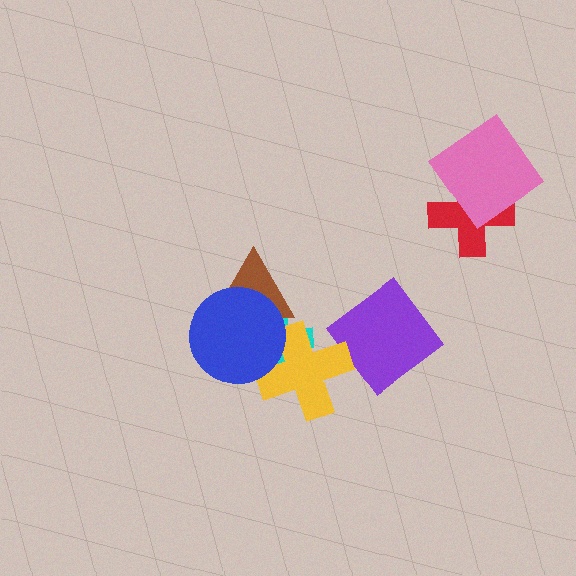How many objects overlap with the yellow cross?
2 objects overlap with the yellow cross.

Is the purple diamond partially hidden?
No, no other shape covers it.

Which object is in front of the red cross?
The pink diamond is in front of the red cross.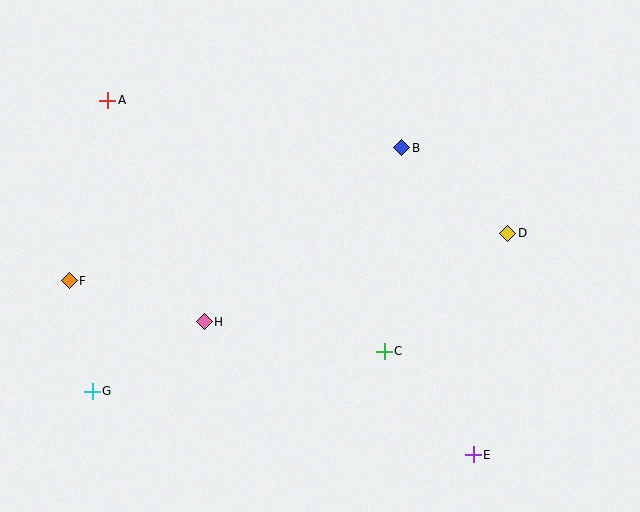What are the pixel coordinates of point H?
Point H is at (204, 322).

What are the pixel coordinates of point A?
Point A is at (108, 100).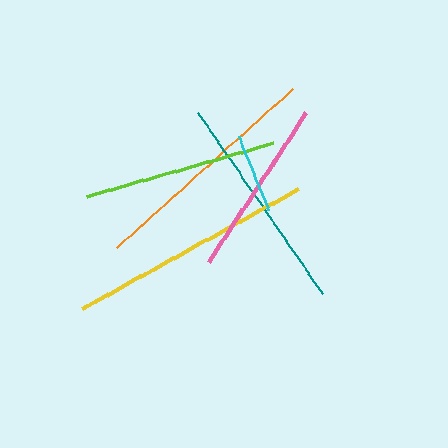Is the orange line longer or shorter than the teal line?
The orange line is longer than the teal line.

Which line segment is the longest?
The yellow line is the longest at approximately 247 pixels.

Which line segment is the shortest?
The cyan line is the shortest at approximately 80 pixels.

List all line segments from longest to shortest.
From longest to shortest: yellow, orange, teal, lime, pink, cyan.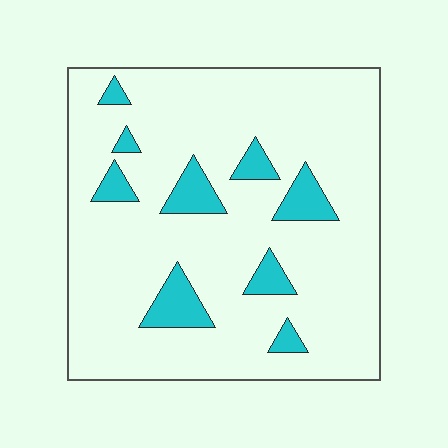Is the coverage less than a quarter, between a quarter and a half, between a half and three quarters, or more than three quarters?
Less than a quarter.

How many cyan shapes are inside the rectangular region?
9.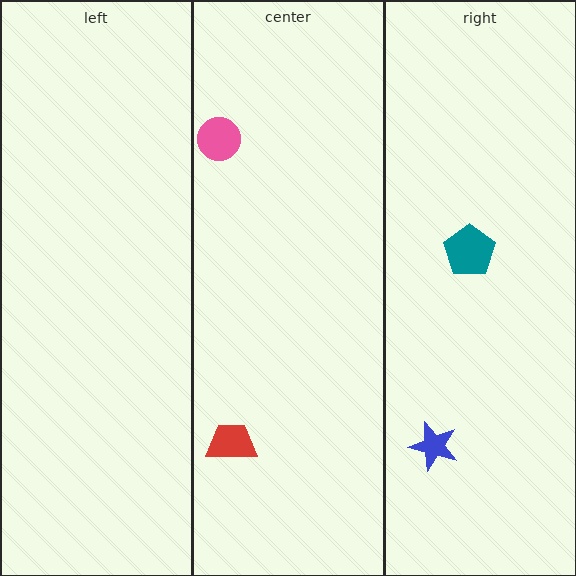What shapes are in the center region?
The pink circle, the red trapezoid.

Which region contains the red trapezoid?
The center region.